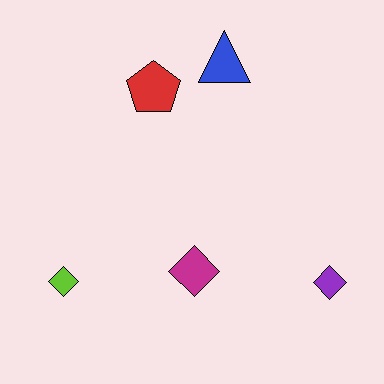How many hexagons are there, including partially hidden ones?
There are no hexagons.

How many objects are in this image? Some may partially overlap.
There are 5 objects.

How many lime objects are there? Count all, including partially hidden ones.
There is 1 lime object.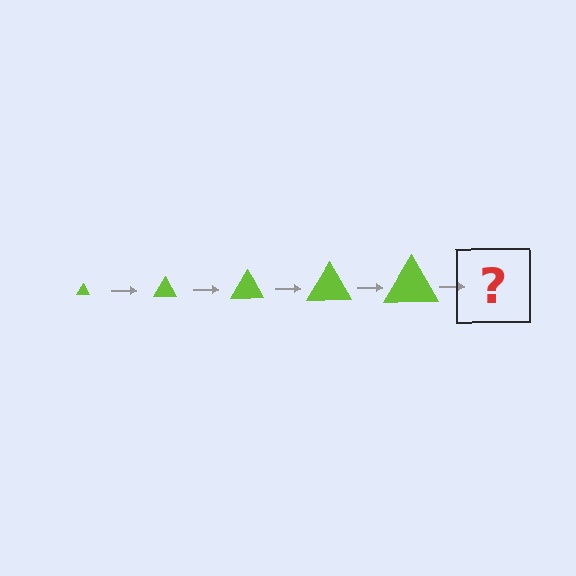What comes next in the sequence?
The next element should be a lime triangle, larger than the previous one.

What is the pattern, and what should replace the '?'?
The pattern is that the triangle gets progressively larger each step. The '?' should be a lime triangle, larger than the previous one.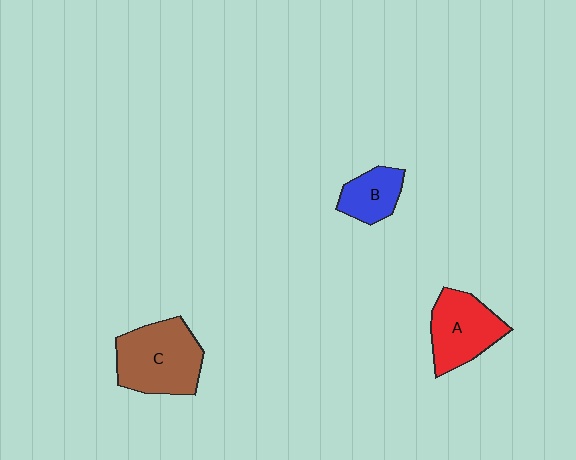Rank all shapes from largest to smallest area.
From largest to smallest: C (brown), A (red), B (blue).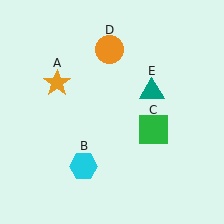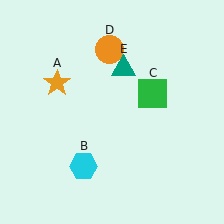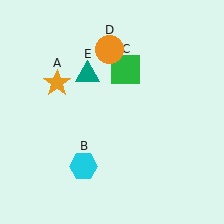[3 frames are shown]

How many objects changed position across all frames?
2 objects changed position: green square (object C), teal triangle (object E).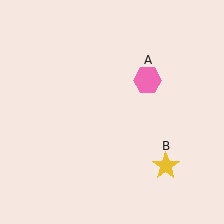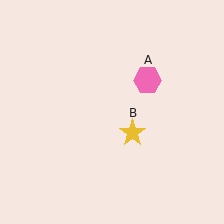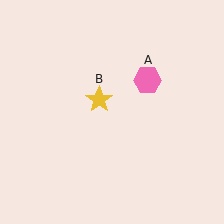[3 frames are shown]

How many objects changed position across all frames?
1 object changed position: yellow star (object B).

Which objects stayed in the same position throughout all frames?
Pink hexagon (object A) remained stationary.